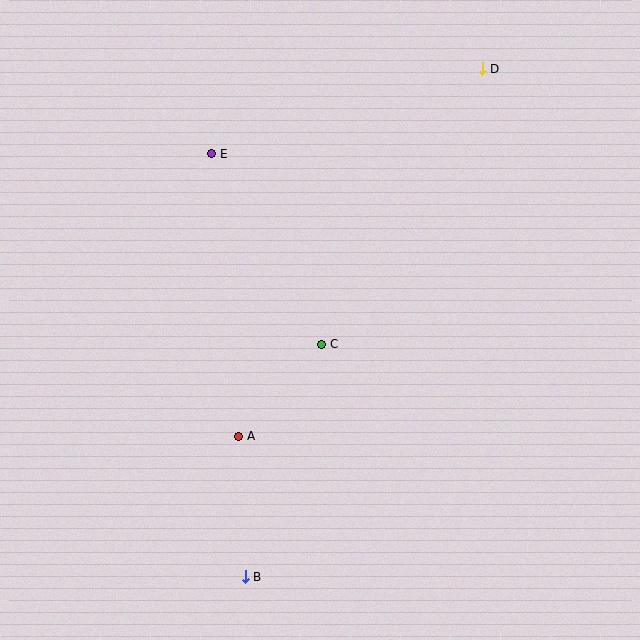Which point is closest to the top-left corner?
Point E is closest to the top-left corner.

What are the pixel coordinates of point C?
Point C is at (322, 344).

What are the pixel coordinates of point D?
Point D is at (482, 69).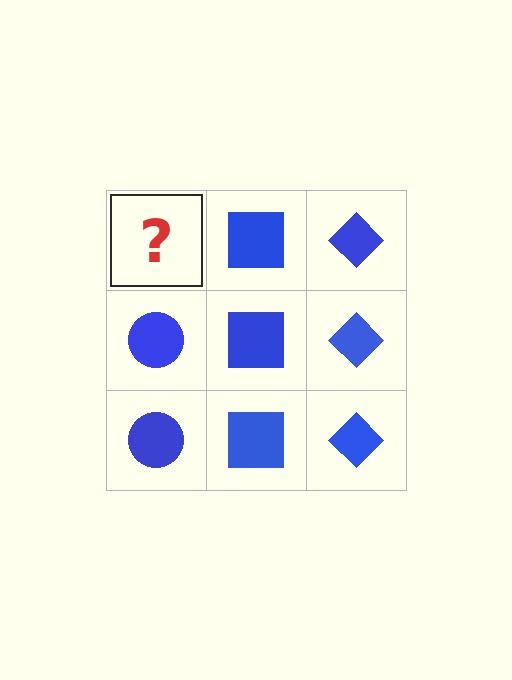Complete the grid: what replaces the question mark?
The question mark should be replaced with a blue circle.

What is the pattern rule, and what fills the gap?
The rule is that each column has a consistent shape. The gap should be filled with a blue circle.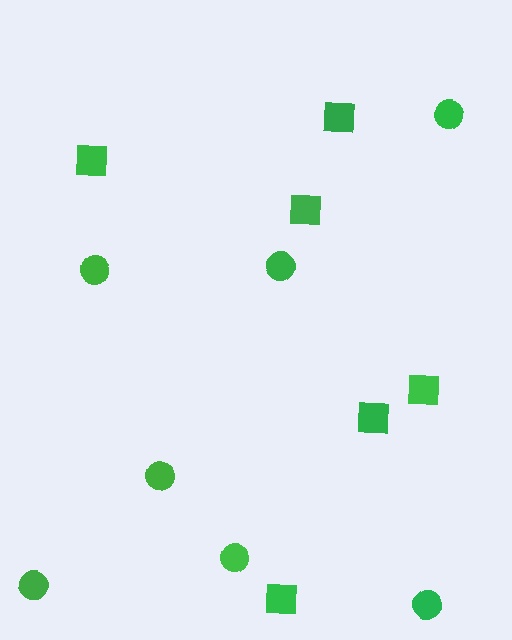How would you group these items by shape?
There are 2 groups: one group of squares (6) and one group of circles (7).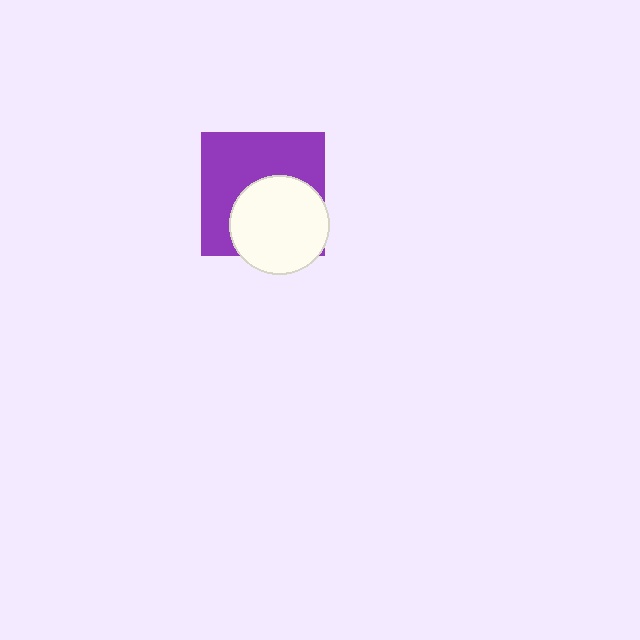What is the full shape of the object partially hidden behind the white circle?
The partially hidden object is a purple square.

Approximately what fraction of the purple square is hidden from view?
Roughly 44% of the purple square is hidden behind the white circle.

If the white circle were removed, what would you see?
You would see the complete purple square.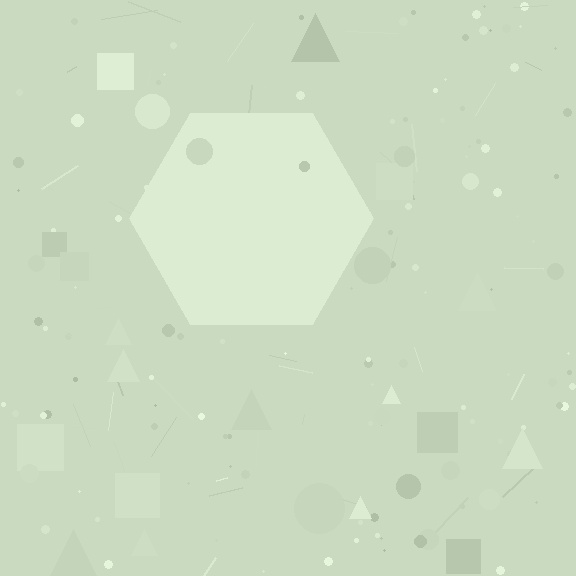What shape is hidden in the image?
A hexagon is hidden in the image.